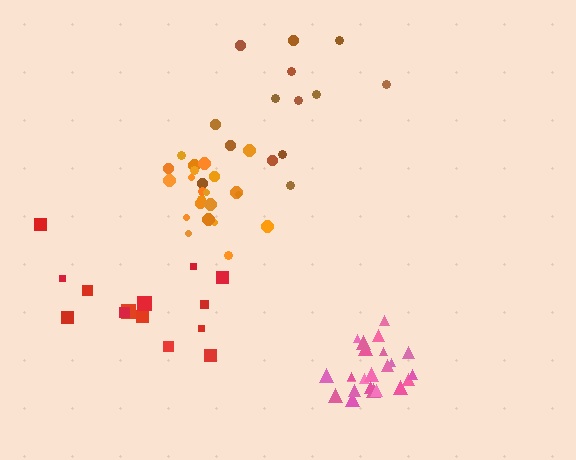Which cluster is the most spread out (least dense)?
Brown.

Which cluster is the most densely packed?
Orange.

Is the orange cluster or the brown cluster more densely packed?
Orange.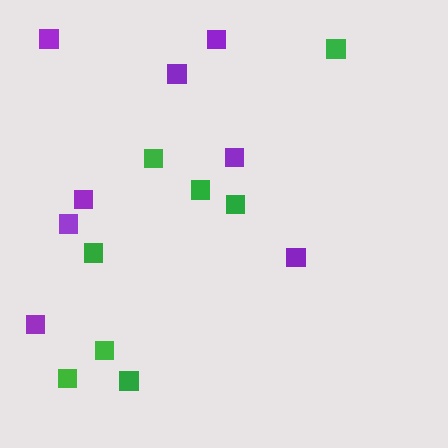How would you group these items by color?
There are 2 groups: one group of purple squares (8) and one group of green squares (8).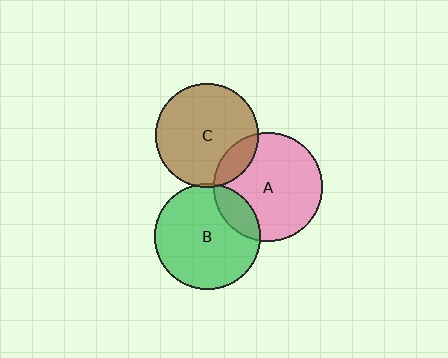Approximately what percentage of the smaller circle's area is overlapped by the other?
Approximately 15%.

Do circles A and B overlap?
Yes.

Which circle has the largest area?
Circle A (pink).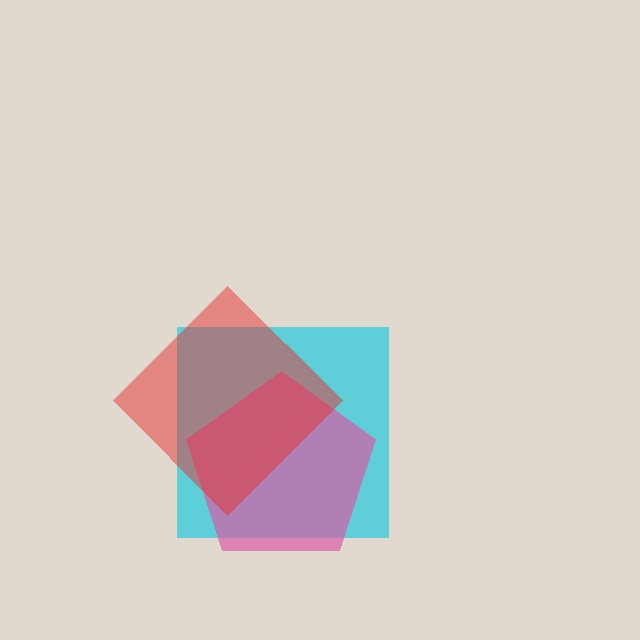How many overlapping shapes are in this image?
There are 3 overlapping shapes in the image.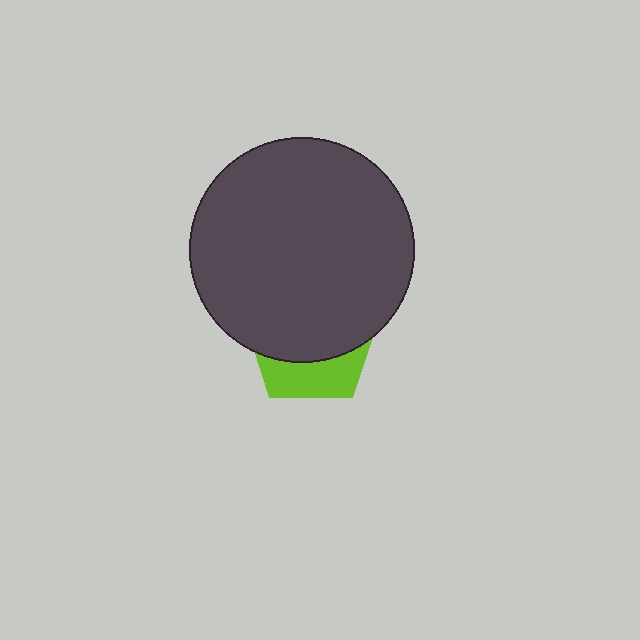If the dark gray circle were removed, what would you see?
You would see the complete lime pentagon.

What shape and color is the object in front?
The object in front is a dark gray circle.